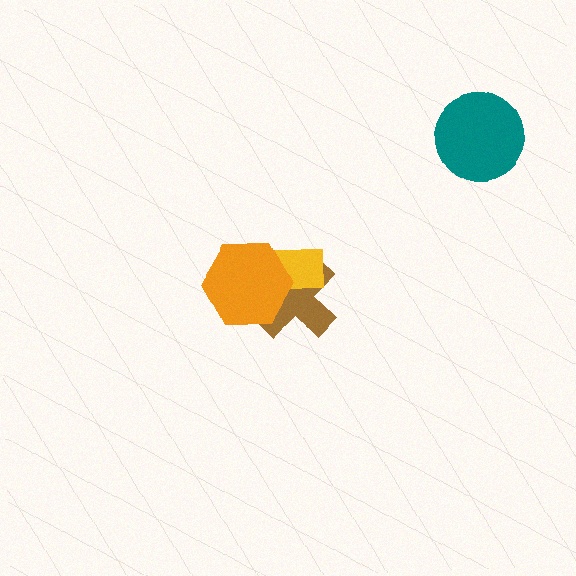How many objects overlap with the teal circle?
0 objects overlap with the teal circle.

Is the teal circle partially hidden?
No, no other shape covers it.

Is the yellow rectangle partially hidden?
Yes, it is partially covered by another shape.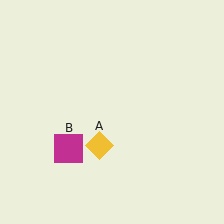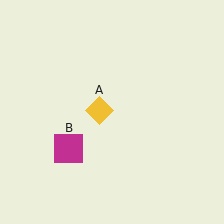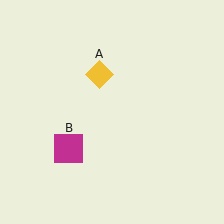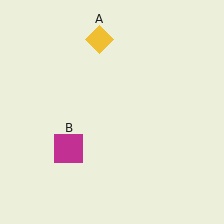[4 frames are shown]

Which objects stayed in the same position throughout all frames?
Magenta square (object B) remained stationary.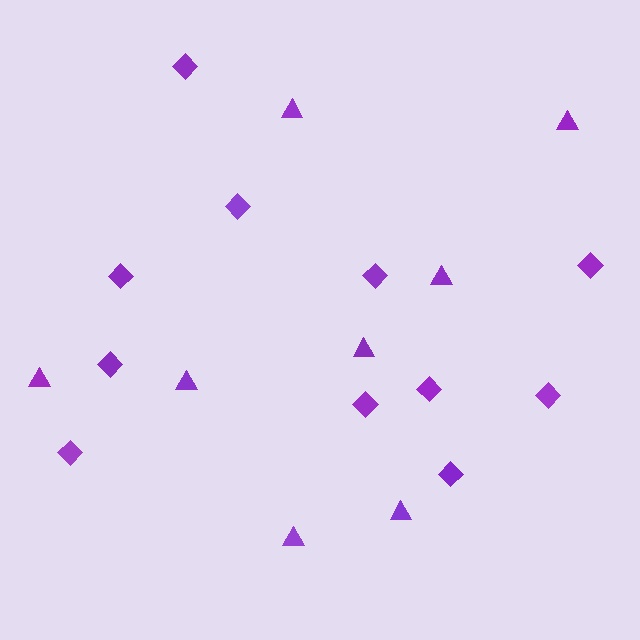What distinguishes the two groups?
There are 2 groups: one group of diamonds (11) and one group of triangles (8).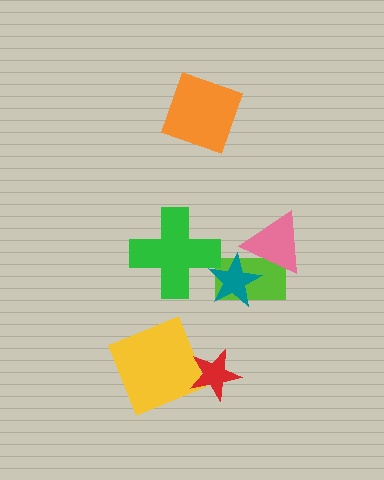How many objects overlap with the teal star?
3 objects overlap with the teal star.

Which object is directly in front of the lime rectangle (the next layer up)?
The teal star is directly in front of the lime rectangle.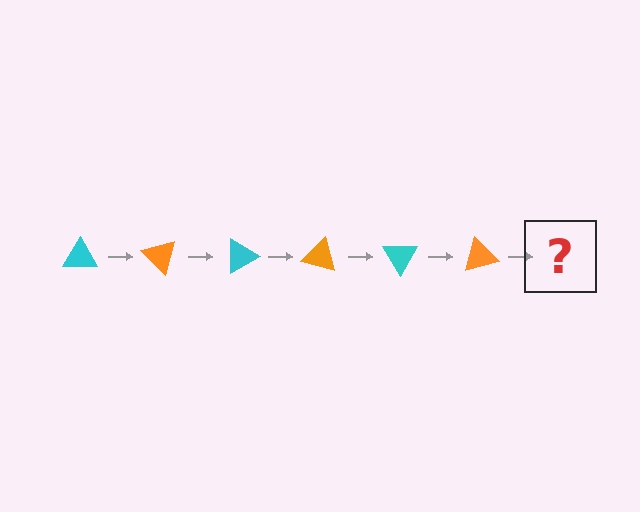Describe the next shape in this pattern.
It should be a cyan triangle, rotated 270 degrees from the start.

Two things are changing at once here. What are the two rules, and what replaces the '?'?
The two rules are that it rotates 45 degrees each step and the color cycles through cyan and orange. The '?' should be a cyan triangle, rotated 270 degrees from the start.